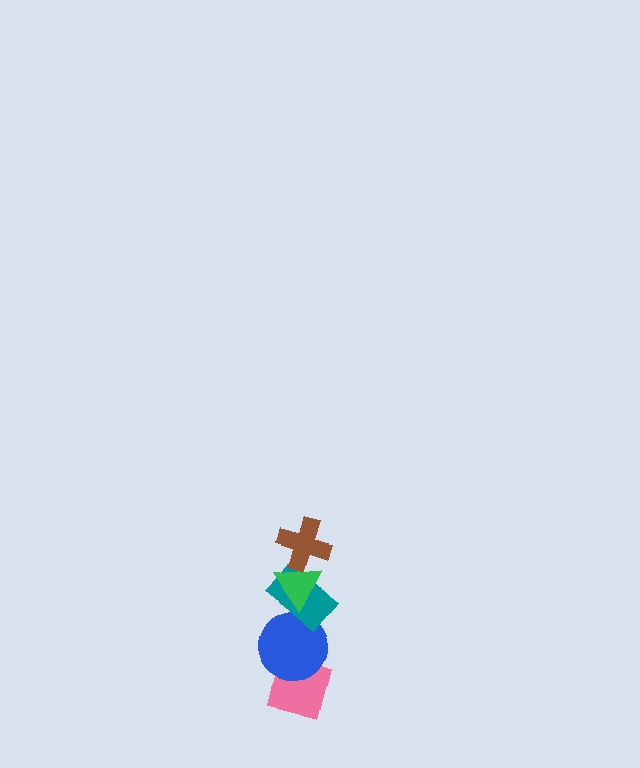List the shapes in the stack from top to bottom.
From top to bottom: the brown cross, the green triangle, the teal rectangle, the blue circle, the pink square.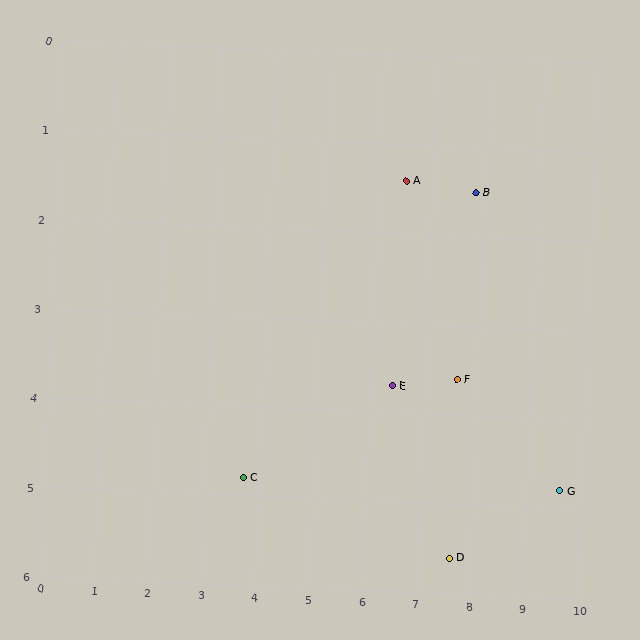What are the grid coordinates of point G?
Point G is at approximately (9.6, 4.8).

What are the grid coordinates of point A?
Point A is at approximately (6.5, 1.4).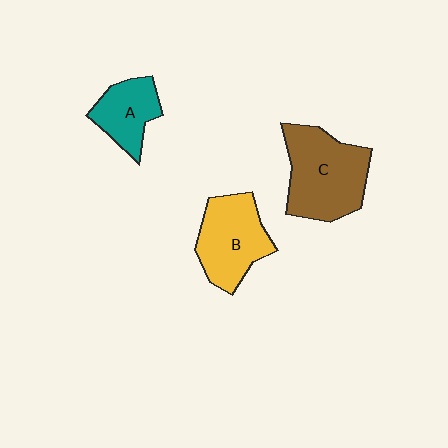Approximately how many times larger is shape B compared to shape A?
Approximately 1.5 times.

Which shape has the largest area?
Shape C (brown).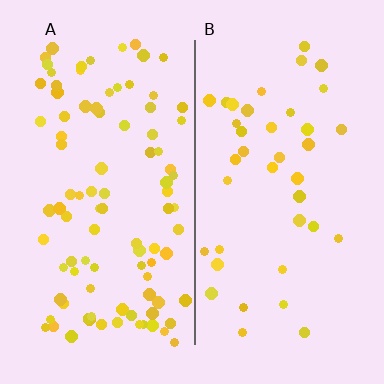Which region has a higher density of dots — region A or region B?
A (the left).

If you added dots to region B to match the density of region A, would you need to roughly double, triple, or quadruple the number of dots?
Approximately double.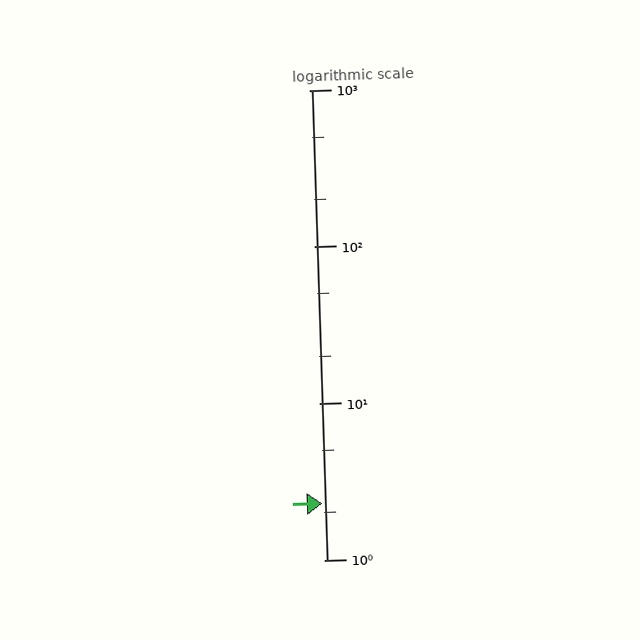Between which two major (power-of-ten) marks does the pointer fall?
The pointer is between 1 and 10.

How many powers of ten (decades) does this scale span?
The scale spans 3 decades, from 1 to 1000.